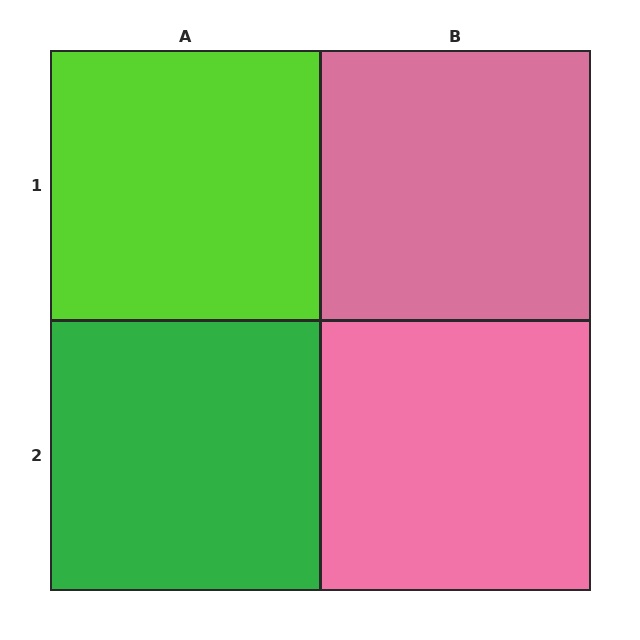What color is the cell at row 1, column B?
Pink.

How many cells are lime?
1 cell is lime.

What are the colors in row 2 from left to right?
Green, pink.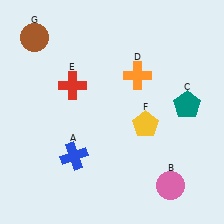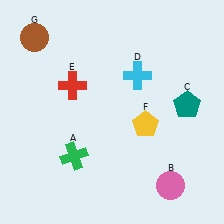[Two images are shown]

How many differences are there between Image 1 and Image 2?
There are 2 differences between the two images.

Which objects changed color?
A changed from blue to green. D changed from orange to cyan.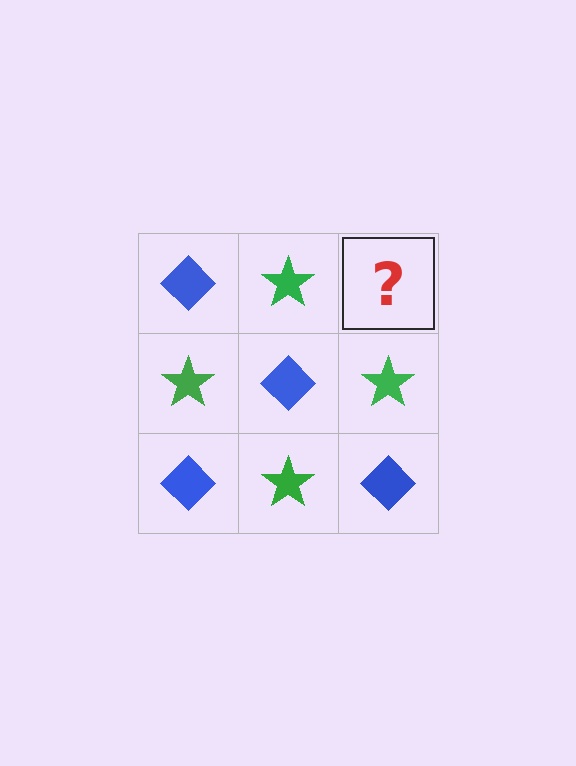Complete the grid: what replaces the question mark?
The question mark should be replaced with a blue diamond.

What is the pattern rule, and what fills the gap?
The rule is that it alternates blue diamond and green star in a checkerboard pattern. The gap should be filled with a blue diamond.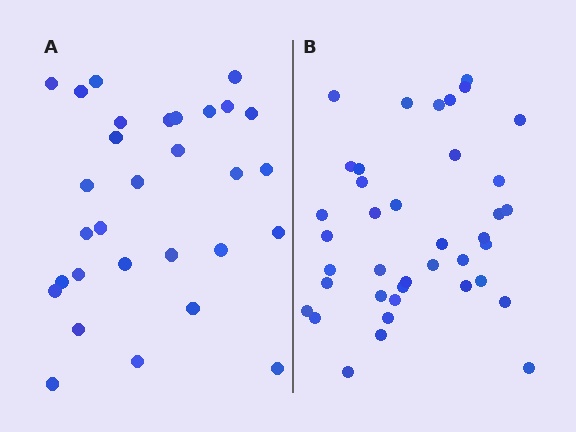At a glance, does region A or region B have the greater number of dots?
Region B (the right region) has more dots.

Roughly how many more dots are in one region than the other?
Region B has roughly 8 or so more dots than region A.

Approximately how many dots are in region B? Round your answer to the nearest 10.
About 40 dots. (The exact count is 39, which rounds to 40.)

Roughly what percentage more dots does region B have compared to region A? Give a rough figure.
About 30% more.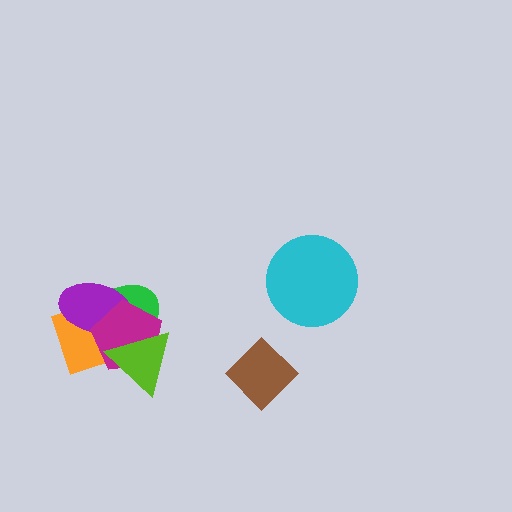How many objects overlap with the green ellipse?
4 objects overlap with the green ellipse.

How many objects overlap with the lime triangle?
3 objects overlap with the lime triangle.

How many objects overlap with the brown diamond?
0 objects overlap with the brown diamond.